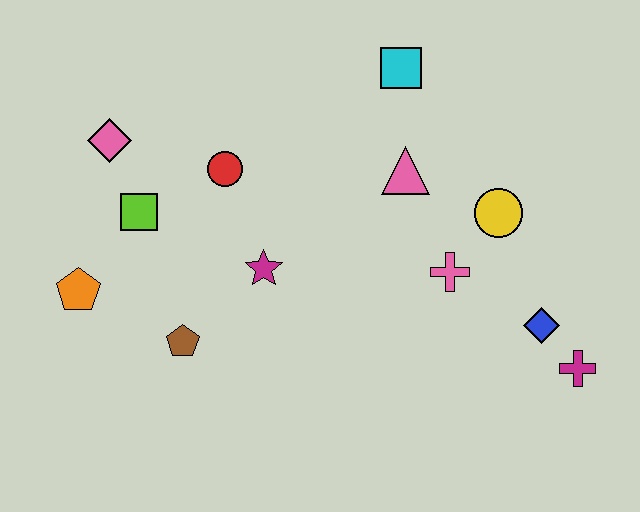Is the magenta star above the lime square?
No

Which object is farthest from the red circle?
The magenta cross is farthest from the red circle.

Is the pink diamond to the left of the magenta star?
Yes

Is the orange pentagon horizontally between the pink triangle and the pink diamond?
No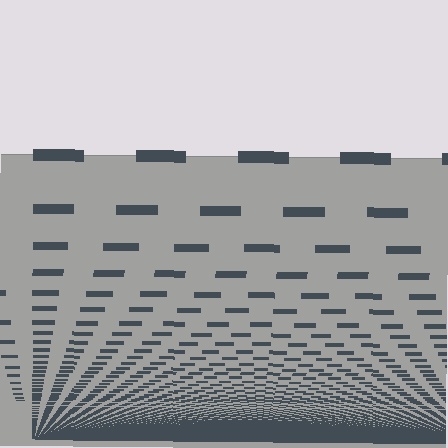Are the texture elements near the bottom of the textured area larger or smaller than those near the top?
Smaller. The gradient is inverted — elements near the bottom are smaller and denser.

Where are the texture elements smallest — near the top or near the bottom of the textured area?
Near the bottom.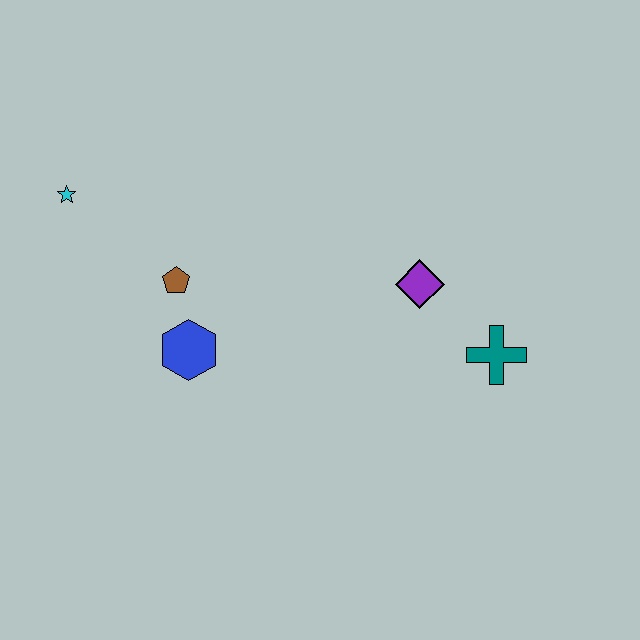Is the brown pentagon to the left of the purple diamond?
Yes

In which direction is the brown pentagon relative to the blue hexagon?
The brown pentagon is above the blue hexagon.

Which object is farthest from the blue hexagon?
The teal cross is farthest from the blue hexagon.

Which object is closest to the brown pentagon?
The blue hexagon is closest to the brown pentagon.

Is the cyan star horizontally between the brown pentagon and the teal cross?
No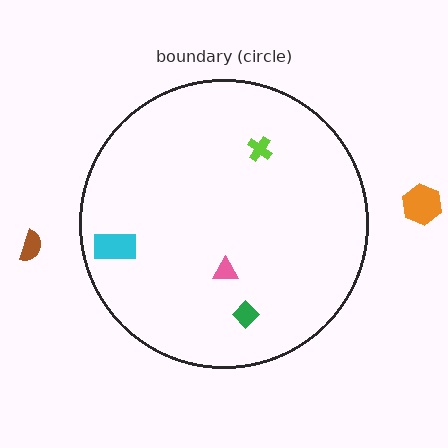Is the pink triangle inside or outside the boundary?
Inside.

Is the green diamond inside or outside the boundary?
Inside.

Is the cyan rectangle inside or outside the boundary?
Inside.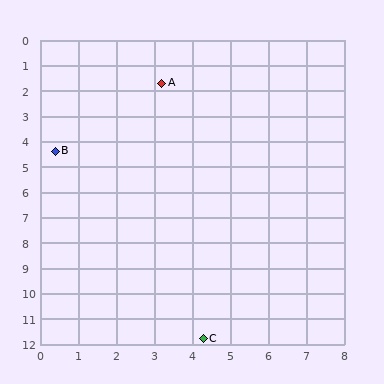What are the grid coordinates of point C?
Point C is at approximately (4.3, 11.8).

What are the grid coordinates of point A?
Point A is at approximately (3.2, 1.7).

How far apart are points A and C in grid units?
Points A and C are about 10.2 grid units apart.